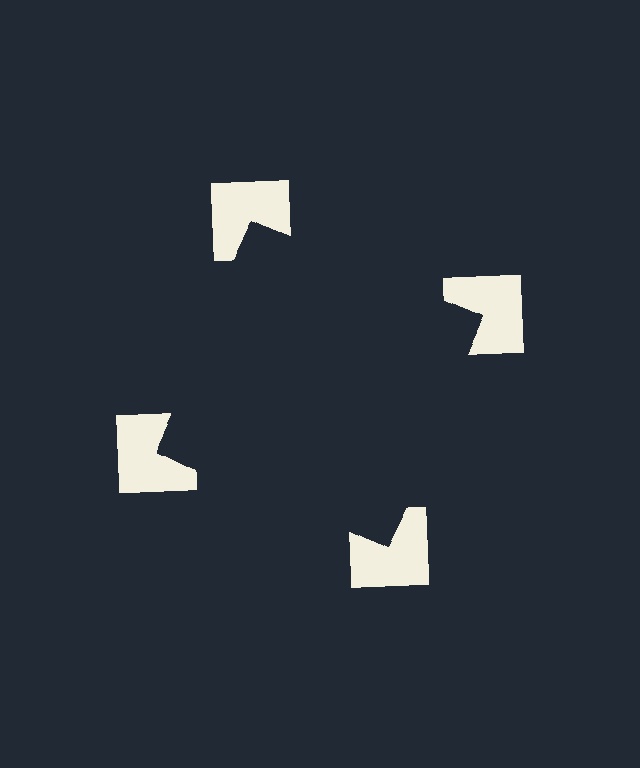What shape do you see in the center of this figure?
An illusory square — its edges are inferred from the aligned wedge cuts in the notched squares, not physically drawn.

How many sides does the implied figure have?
4 sides.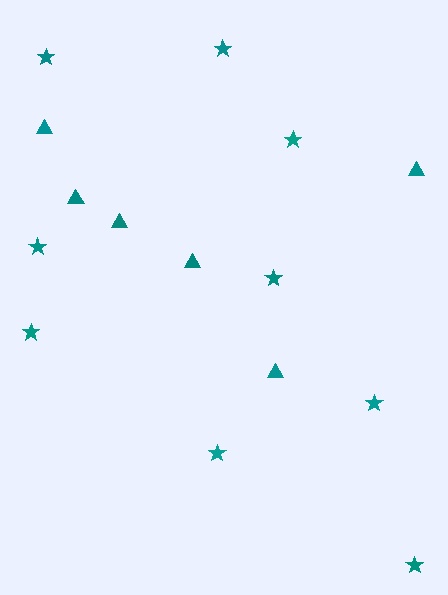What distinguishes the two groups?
There are 2 groups: one group of triangles (6) and one group of stars (9).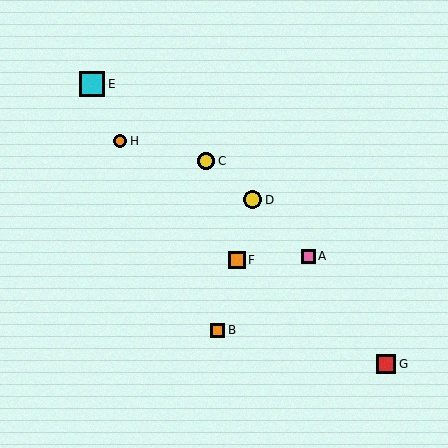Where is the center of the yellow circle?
The center of the yellow circle is at (253, 200).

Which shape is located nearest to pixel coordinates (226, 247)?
The orange square (labeled F) at (237, 260) is nearest to that location.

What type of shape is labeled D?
Shape D is a yellow circle.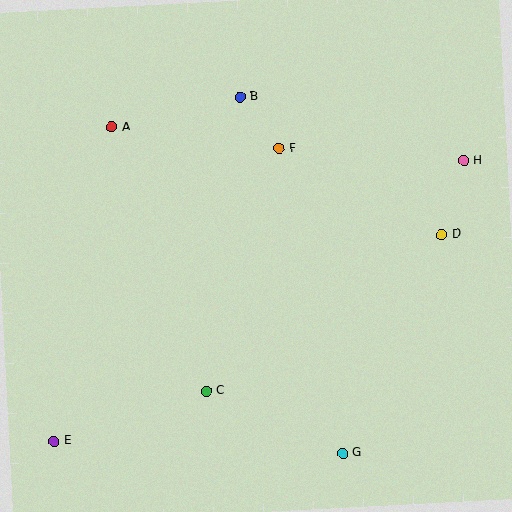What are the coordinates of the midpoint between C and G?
The midpoint between C and G is at (274, 422).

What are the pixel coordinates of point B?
Point B is at (240, 97).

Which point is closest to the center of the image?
Point F at (279, 149) is closest to the center.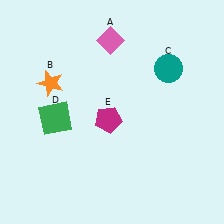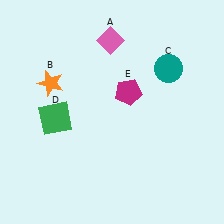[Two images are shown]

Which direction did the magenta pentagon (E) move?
The magenta pentagon (E) moved up.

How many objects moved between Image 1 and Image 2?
1 object moved between the two images.